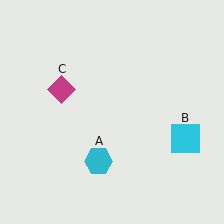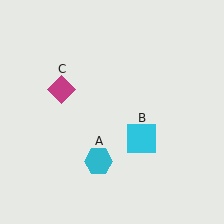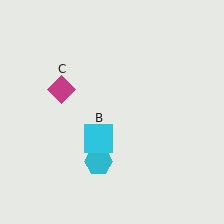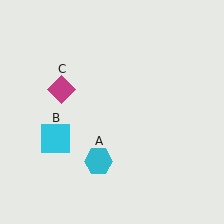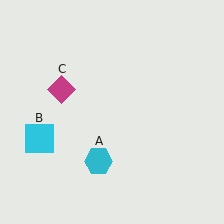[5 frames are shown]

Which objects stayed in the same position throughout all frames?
Cyan hexagon (object A) and magenta diamond (object C) remained stationary.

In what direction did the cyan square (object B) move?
The cyan square (object B) moved left.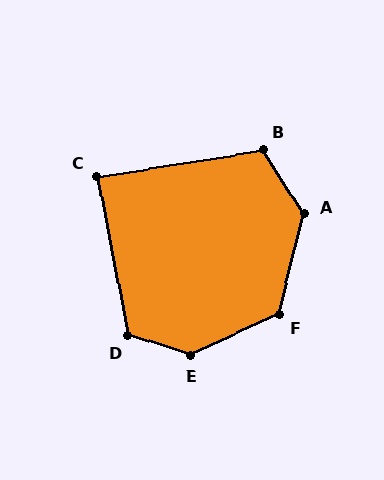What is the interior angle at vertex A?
Approximately 134 degrees (obtuse).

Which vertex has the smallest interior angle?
C, at approximately 88 degrees.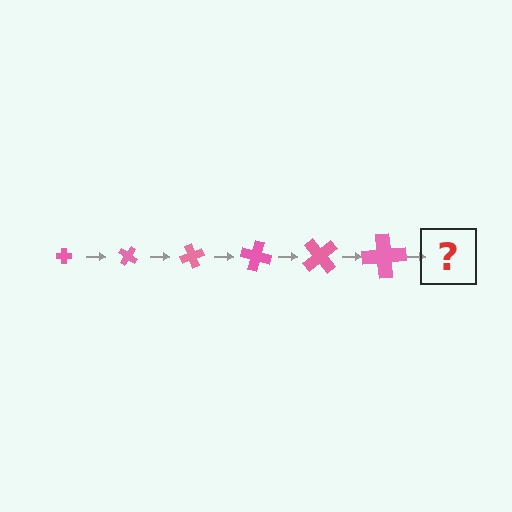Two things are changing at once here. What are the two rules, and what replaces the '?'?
The two rules are that the cross grows larger each step and it rotates 35 degrees each step. The '?' should be a cross, larger than the previous one and rotated 210 degrees from the start.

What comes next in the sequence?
The next element should be a cross, larger than the previous one and rotated 210 degrees from the start.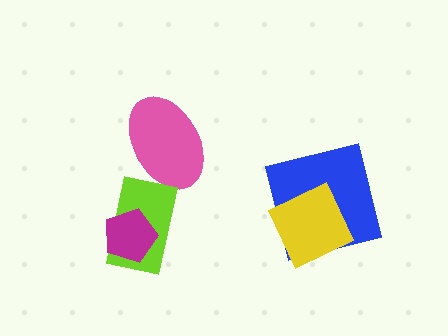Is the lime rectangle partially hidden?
Yes, it is partially covered by another shape.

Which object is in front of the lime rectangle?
The magenta pentagon is in front of the lime rectangle.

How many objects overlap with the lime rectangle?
1 object overlaps with the lime rectangle.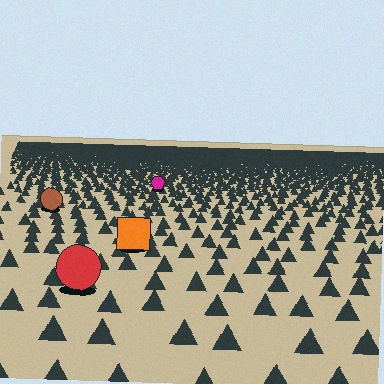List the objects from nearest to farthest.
From nearest to farthest: the red circle, the orange square, the brown circle, the magenta hexagon.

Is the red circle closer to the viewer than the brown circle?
Yes. The red circle is closer — you can tell from the texture gradient: the ground texture is coarser near it.